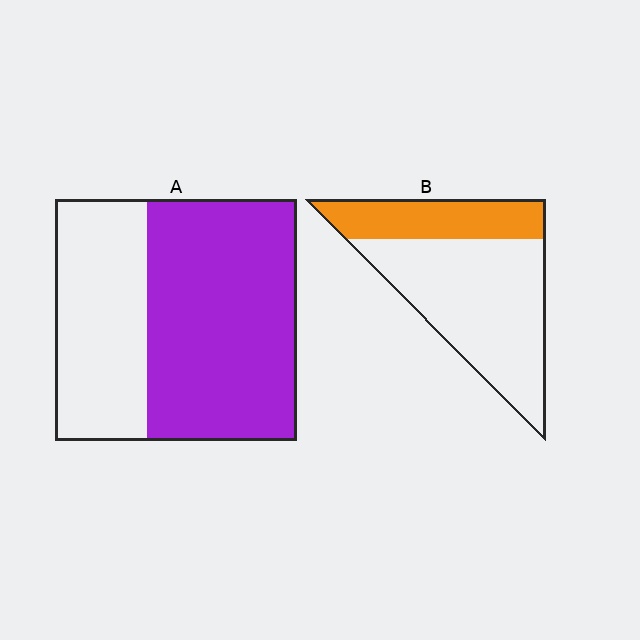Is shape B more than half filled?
No.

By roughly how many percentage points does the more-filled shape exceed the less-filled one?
By roughly 30 percentage points (A over B).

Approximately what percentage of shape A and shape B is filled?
A is approximately 60% and B is approximately 30%.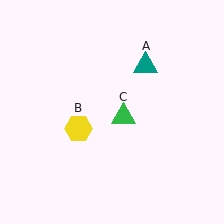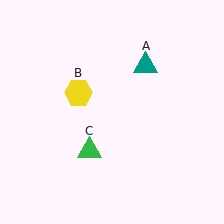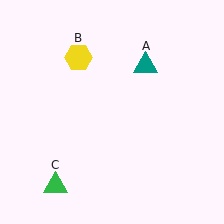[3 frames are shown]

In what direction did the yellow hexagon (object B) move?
The yellow hexagon (object B) moved up.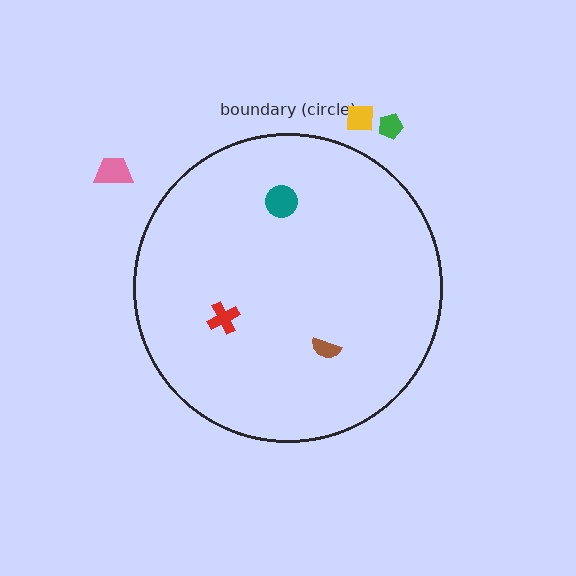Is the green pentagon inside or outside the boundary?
Outside.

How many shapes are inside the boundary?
3 inside, 3 outside.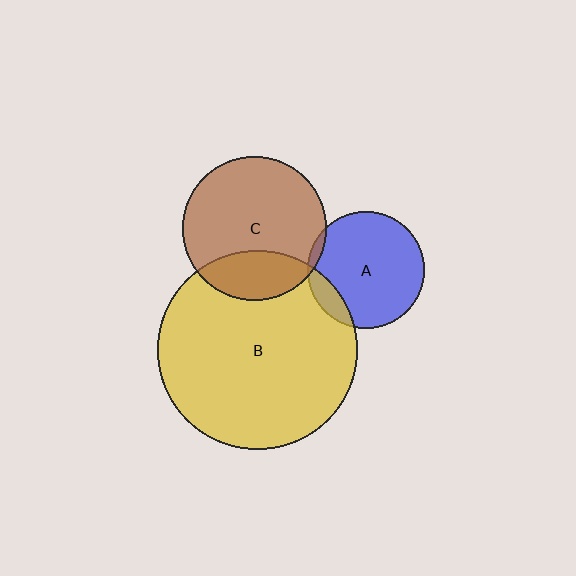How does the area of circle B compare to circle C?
Approximately 1.9 times.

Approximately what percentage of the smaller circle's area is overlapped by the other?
Approximately 10%.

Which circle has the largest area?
Circle B (yellow).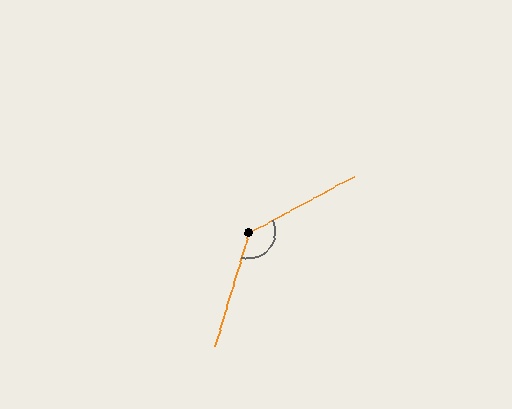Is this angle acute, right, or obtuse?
It is obtuse.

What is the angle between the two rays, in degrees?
Approximately 135 degrees.